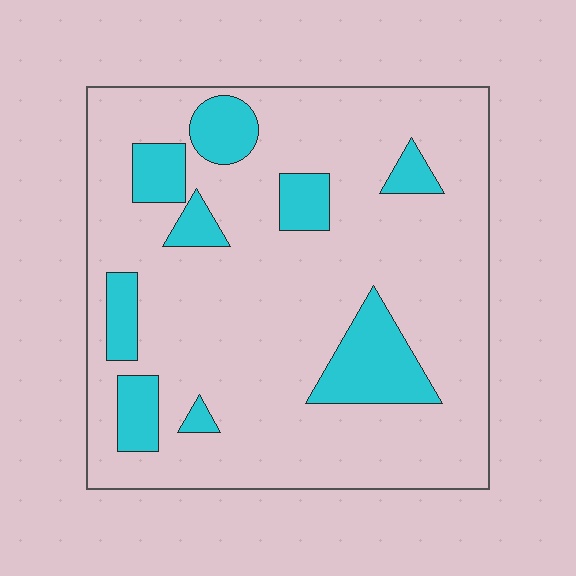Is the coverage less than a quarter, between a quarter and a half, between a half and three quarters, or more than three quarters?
Less than a quarter.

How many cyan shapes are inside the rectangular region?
9.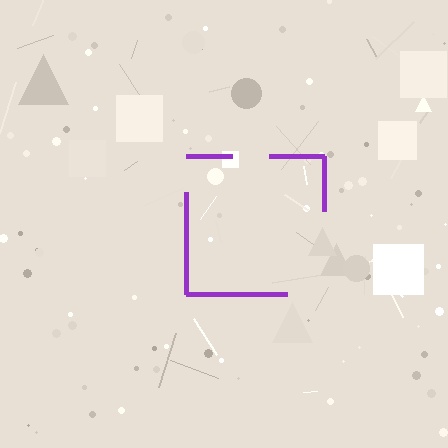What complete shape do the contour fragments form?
The contour fragments form a square.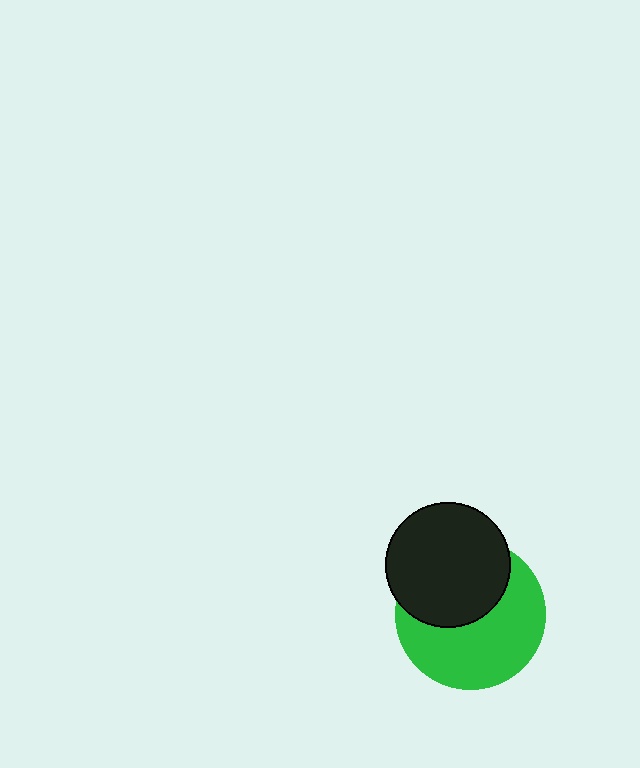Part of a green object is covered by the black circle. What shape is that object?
It is a circle.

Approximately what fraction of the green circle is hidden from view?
Roughly 43% of the green circle is hidden behind the black circle.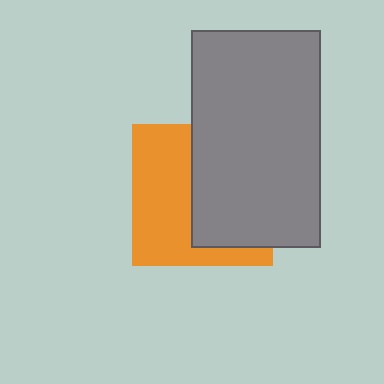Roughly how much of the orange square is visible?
About half of it is visible (roughly 50%).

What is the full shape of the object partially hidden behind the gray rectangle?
The partially hidden object is an orange square.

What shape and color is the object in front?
The object in front is a gray rectangle.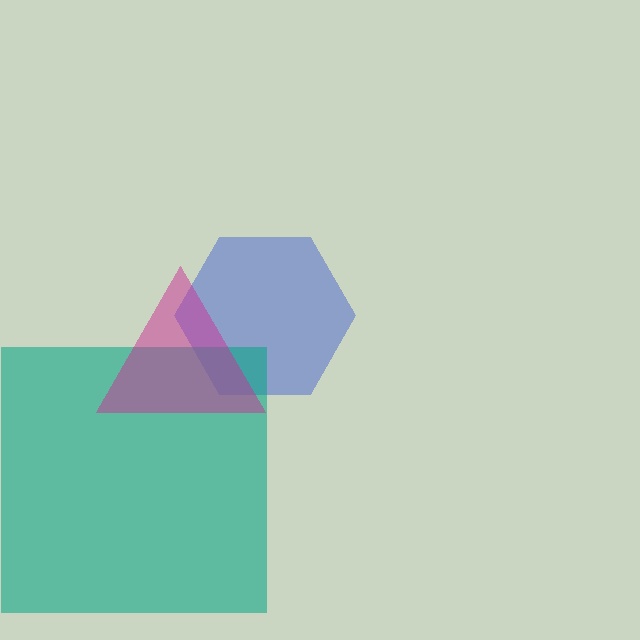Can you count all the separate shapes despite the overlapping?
Yes, there are 3 separate shapes.